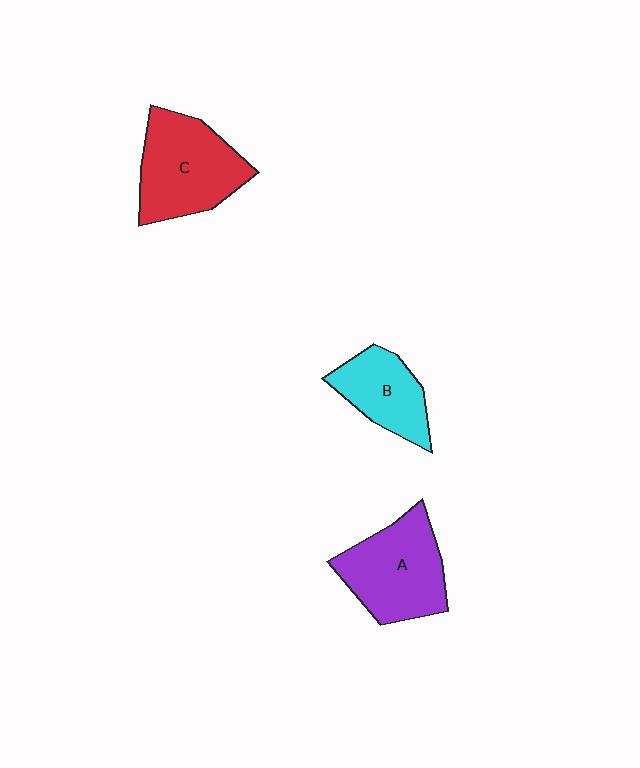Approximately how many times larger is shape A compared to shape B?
Approximately 1.4 times.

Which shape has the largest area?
Shape C (red).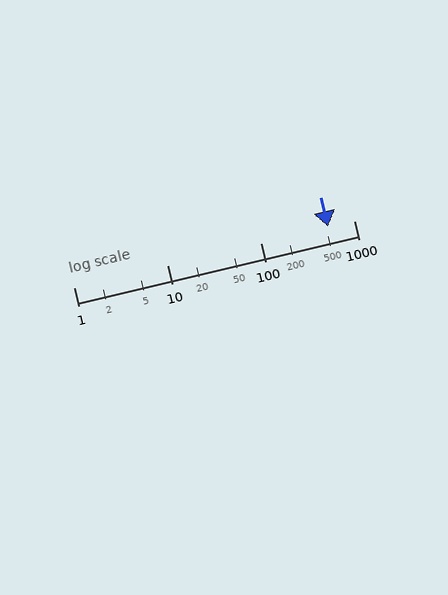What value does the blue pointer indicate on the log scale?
The pointer indicates approximately 530.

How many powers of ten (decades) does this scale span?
The scale spans 3 decades, from 1 to 1000.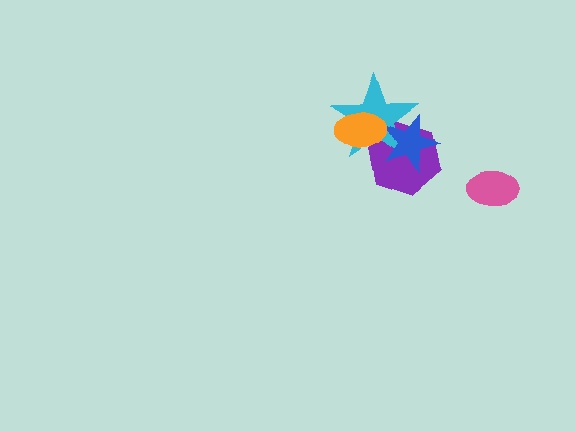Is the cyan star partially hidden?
Yes, it is partially covered by another shape.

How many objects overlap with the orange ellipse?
3 objects overlap with the orange ellipse.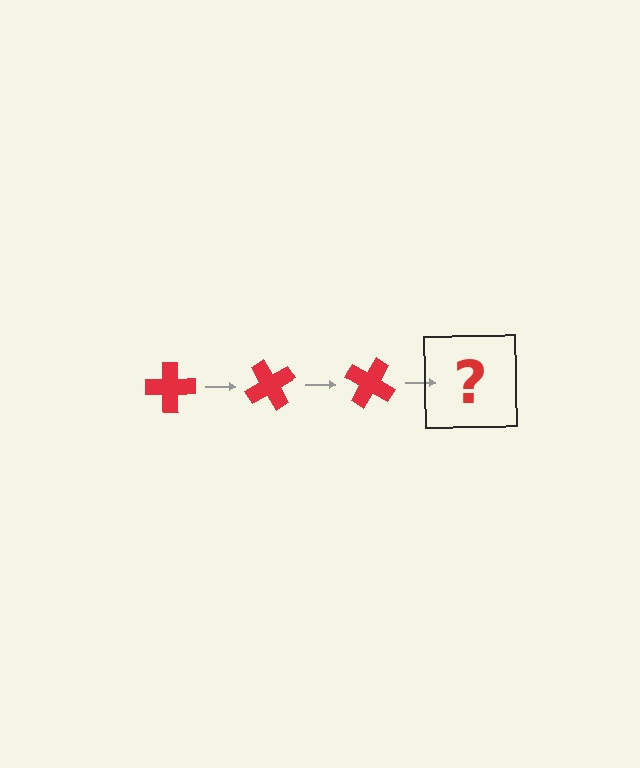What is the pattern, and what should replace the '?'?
The pattern is that the cross rotates 60 degrees each step. The '?' should be a red cross rotated 180 degrees.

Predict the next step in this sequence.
The next step is a red cross rotated 180 degrees.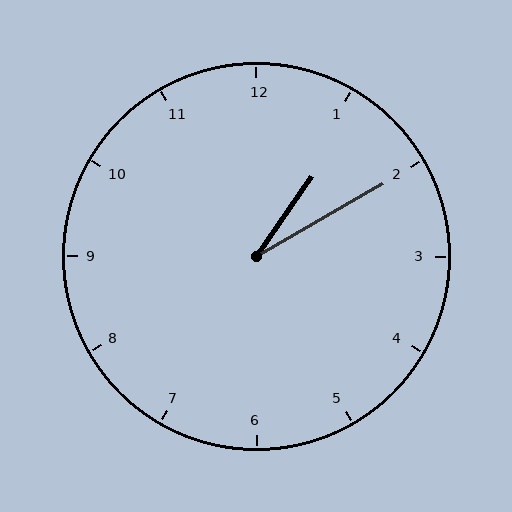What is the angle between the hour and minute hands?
Approximately 25 degrees.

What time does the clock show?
1:10.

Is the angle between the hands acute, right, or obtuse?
It is acute.